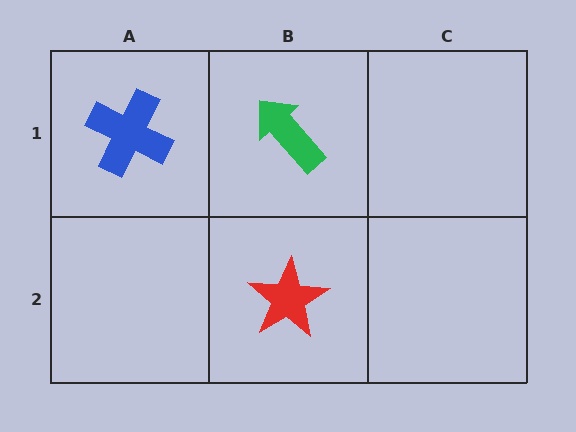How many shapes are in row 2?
1 shape.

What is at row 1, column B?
A green arrow.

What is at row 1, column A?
A blue cross.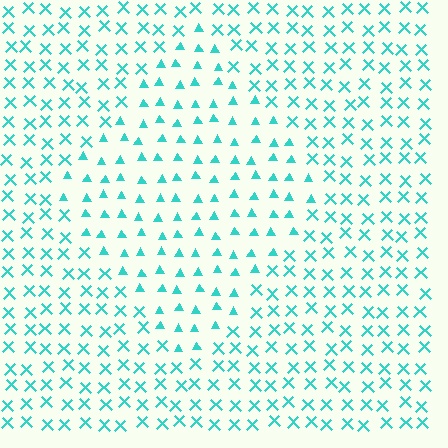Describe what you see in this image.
The image is filled with small cyan elements arranged in a uniform grid. A diamond-shaped region contains triangles, while the surrounding area contains X marks. The boundary is defined purely by the change in element shape.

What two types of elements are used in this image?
The image uses triangles inside the diamond region and X marks outside it.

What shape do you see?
I see a diamond.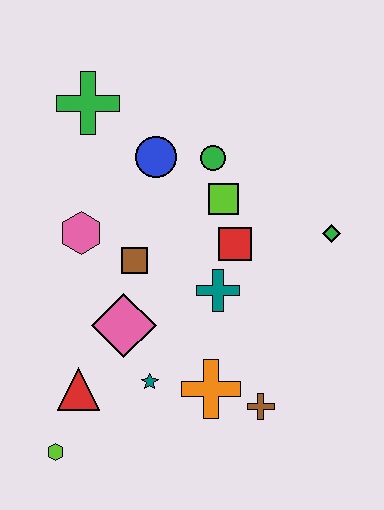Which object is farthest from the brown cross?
The green cross is farthest from the brown cross.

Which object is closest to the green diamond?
The red square is closest to the green diamond.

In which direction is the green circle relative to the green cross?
The green circle is to the right of the green cross.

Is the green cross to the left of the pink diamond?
Yes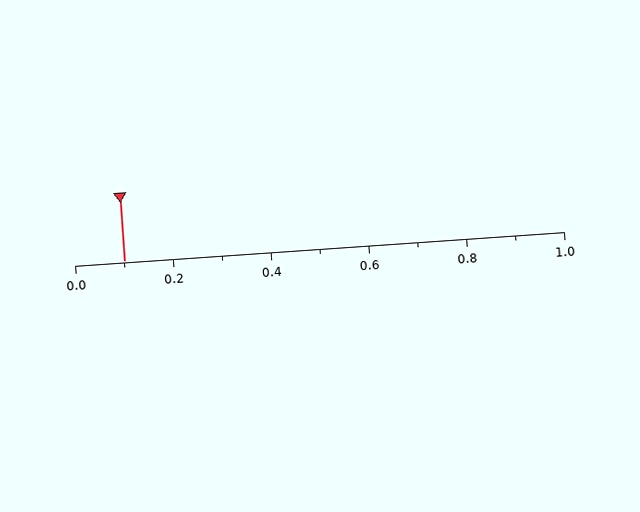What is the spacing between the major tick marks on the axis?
The major ticks are spaced 0.2 apart.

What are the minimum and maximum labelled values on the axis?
The axis runs from 0.0 to 1.0.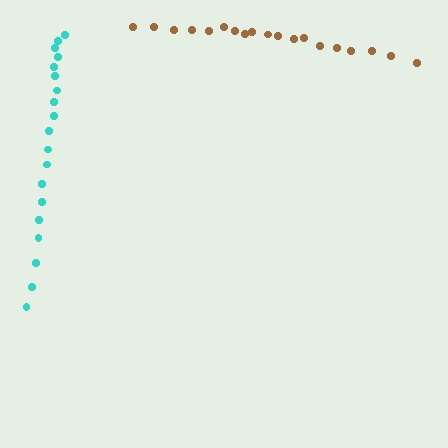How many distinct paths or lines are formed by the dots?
There are 2 distinct paths.